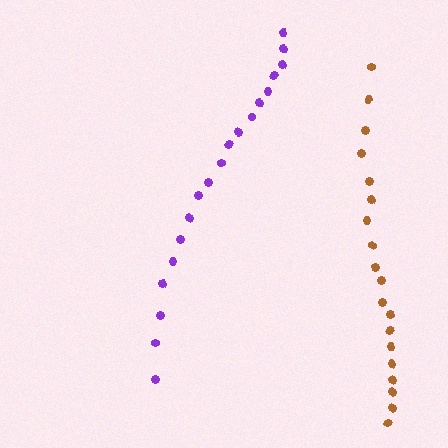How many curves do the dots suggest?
There are 2 distinct paths.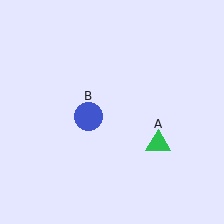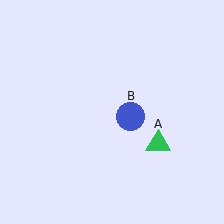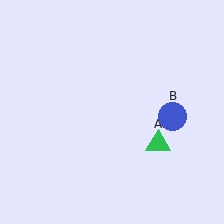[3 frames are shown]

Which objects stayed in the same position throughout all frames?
Green triangle (object A) remained stationary.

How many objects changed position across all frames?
1 object changed position: blue circle (object B).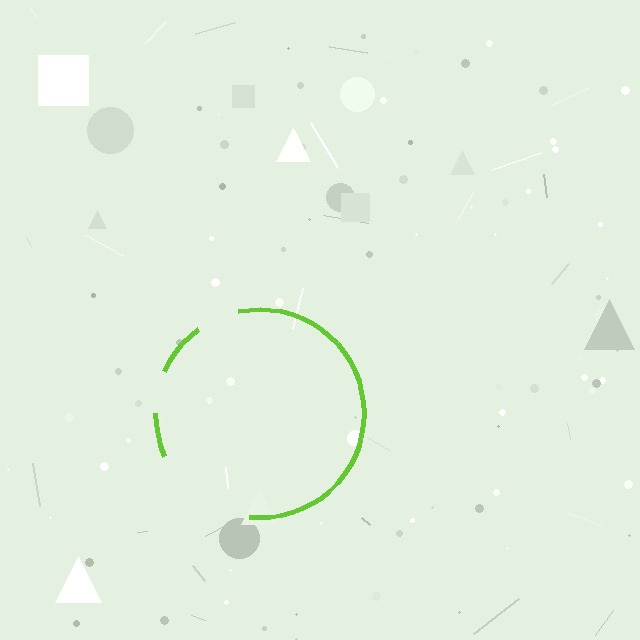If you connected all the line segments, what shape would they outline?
They would outline a circle.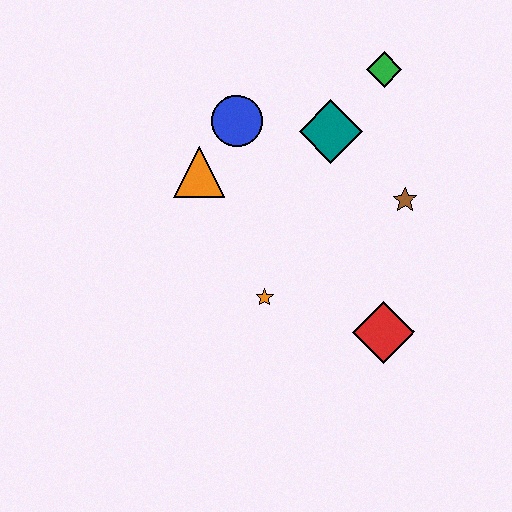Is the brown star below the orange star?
No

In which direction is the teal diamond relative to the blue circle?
The teal diamond is to the right of the blue circle.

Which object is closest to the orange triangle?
The blue circle is closest to the orange triangle.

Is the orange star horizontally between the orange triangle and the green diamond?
Yes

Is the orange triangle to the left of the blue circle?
Yes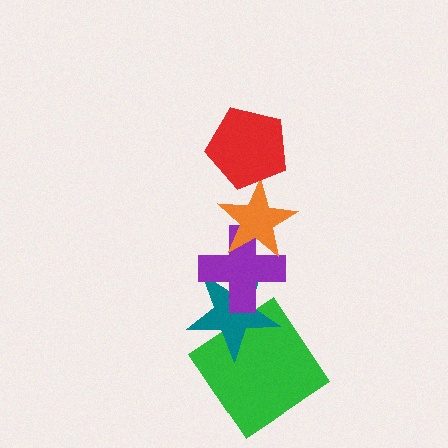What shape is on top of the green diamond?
The teal star is on top of the green diamond.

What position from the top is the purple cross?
The purple cross is 3rd from the top.